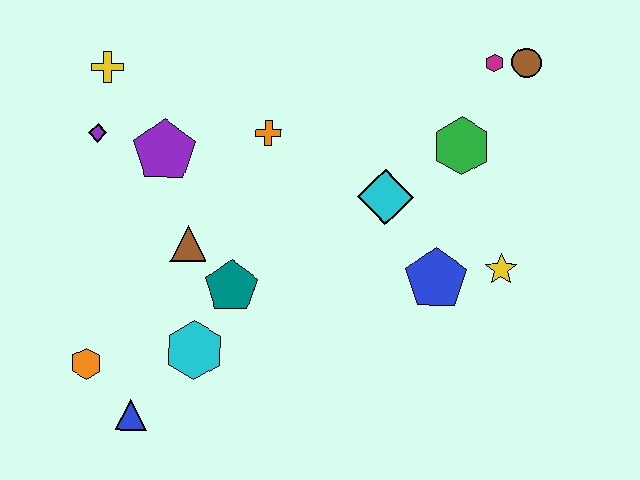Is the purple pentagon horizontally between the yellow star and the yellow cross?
Yes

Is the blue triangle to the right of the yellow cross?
Yes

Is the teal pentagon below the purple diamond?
Yes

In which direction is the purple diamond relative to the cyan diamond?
The purple diamond is to the left of the cyan diamond.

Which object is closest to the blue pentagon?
The yellow star is closest to the blue pentagon.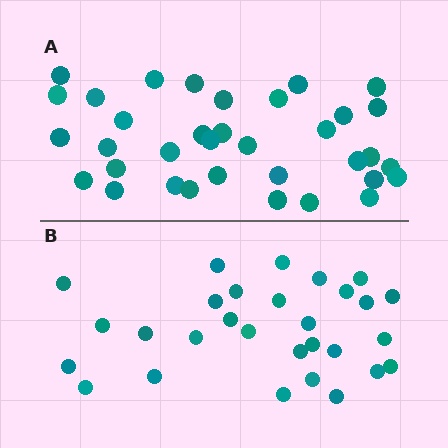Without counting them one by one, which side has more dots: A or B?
Region A (the top region) has more dots.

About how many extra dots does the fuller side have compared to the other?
Region A has about 6 more dots than region B.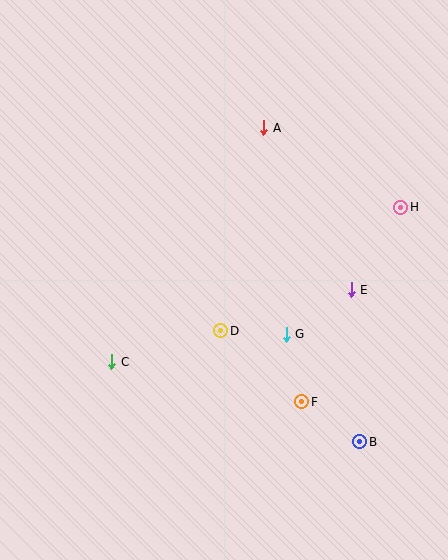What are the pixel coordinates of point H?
Point H is at (401, 207).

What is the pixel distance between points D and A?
The distance between D and A is 208 pixels.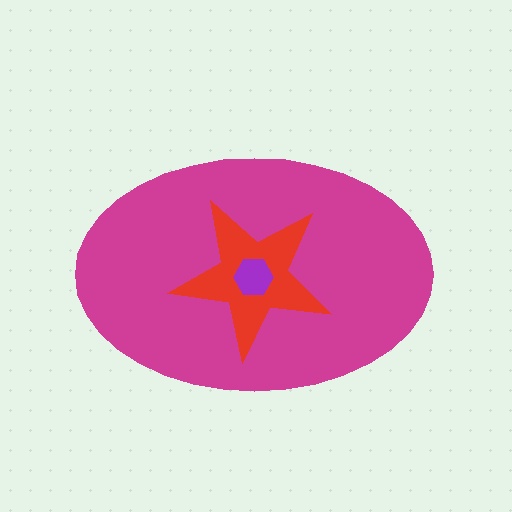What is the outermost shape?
The magenta ellipse.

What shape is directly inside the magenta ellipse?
The red star.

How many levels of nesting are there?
3.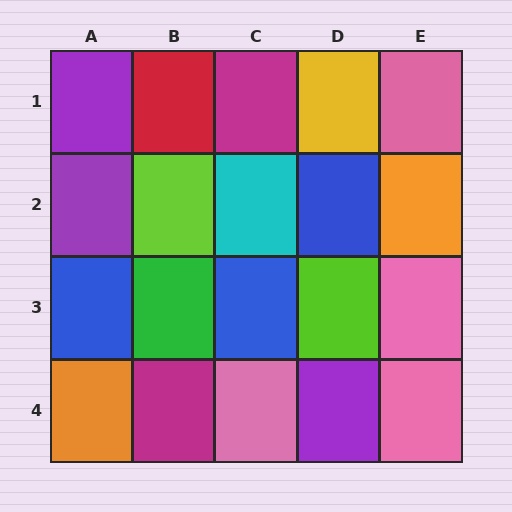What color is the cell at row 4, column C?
Pink.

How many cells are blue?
3 cells are blue.